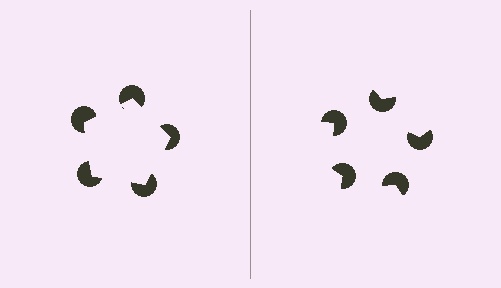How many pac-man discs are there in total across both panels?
10 — 5 on each side.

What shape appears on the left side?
An illusory pentagon.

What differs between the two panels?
The pac-man discs are positioned identically on both sides; only the wedge orientations differ. On the left they align to a pentagon; on the right they are misaligned.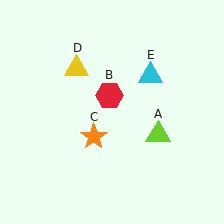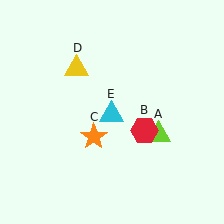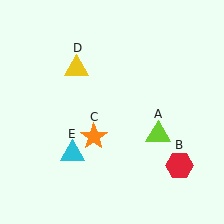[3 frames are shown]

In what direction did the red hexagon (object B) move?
The red hexagon (object B) moved down and to the right.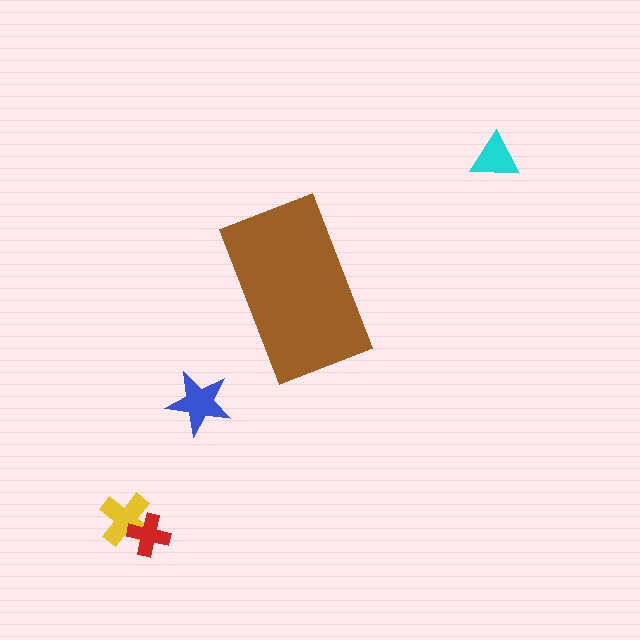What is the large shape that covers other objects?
A brown rectangle.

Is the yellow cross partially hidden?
No, the yellow cross is fully visible.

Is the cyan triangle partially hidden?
No, the cyan triangle is fully visible.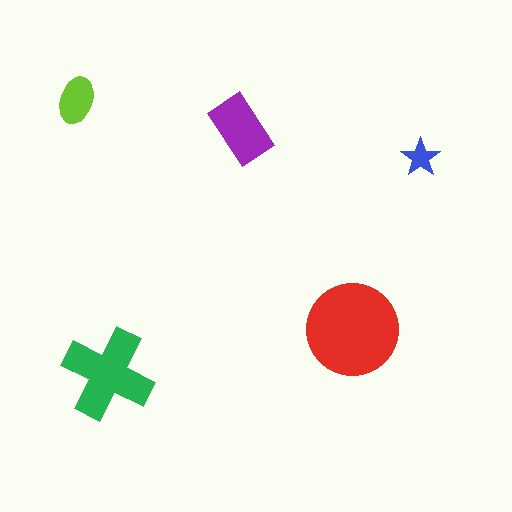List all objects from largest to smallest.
The red circle, the green cross, the purple rectangle, the lime ellipse, the blue star.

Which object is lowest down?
The green cross is bottommost.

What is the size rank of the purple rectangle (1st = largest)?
3rd.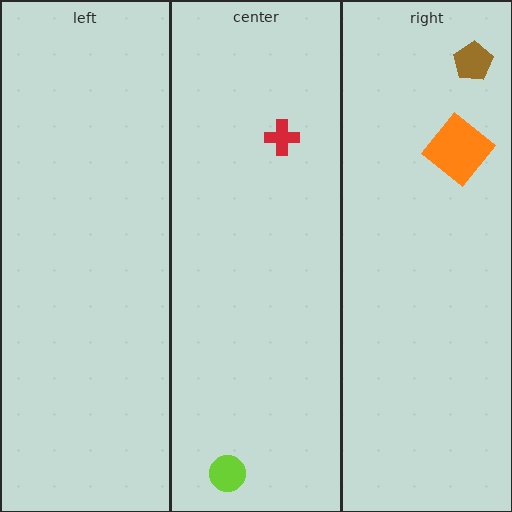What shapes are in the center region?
The lime circle, the red cross.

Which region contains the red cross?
The center region.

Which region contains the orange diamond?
The right region.